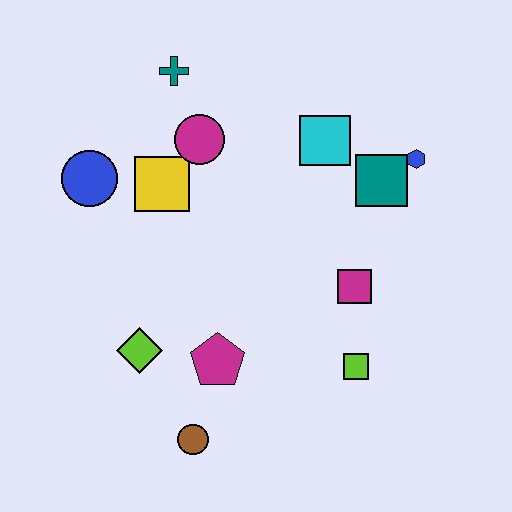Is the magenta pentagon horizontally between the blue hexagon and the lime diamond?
Yes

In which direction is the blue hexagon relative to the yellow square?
The blue hexagon is to the right of the yellow square.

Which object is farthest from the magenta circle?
The brown circle is farthest from the magenta circle.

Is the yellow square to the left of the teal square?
Yes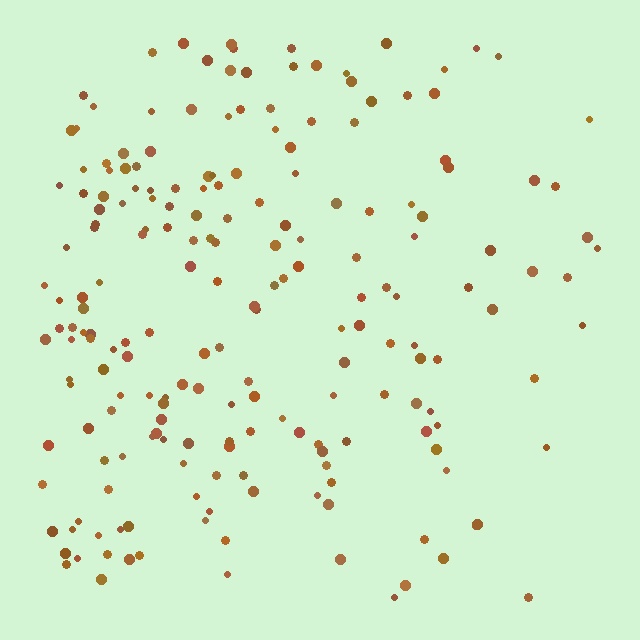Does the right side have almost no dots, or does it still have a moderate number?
Still a moderate number, just noticeably fewer than the left.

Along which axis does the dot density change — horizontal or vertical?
Horizontal.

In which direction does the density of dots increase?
From right to left, with the left side densest.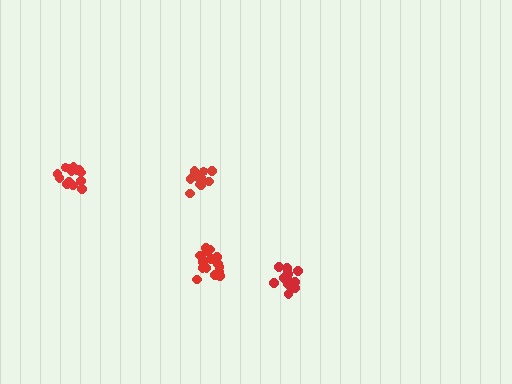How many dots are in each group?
Group 1: 16 dots, Group 2: 16 dots, Group 3: 13 dots, Group 4: 16 dots (61 total).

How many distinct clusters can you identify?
There are 4 distinct clusters.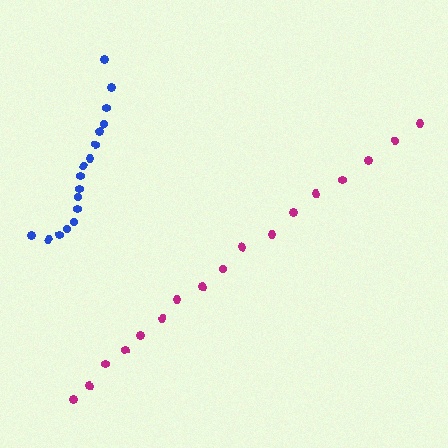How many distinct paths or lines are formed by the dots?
There are 2 distinct paths.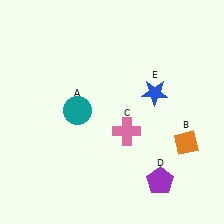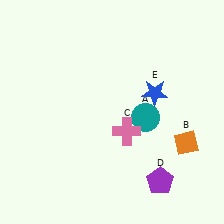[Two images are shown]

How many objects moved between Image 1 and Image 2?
1 object moved between the two images.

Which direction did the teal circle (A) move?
The teal circle (A) moved right.